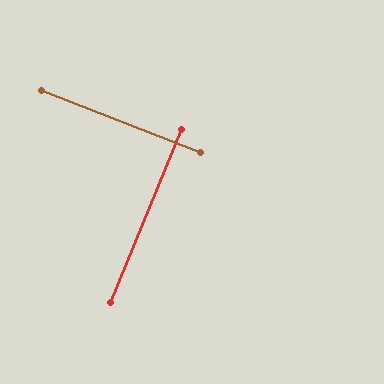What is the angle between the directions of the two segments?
Approximately 89 degrees.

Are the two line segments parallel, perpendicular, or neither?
Perpendicular — they meet at approximately 89°.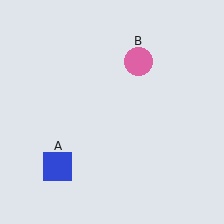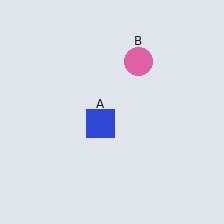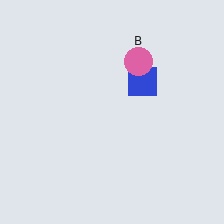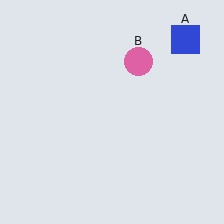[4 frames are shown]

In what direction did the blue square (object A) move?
The blue square (object A) moved up and to the right.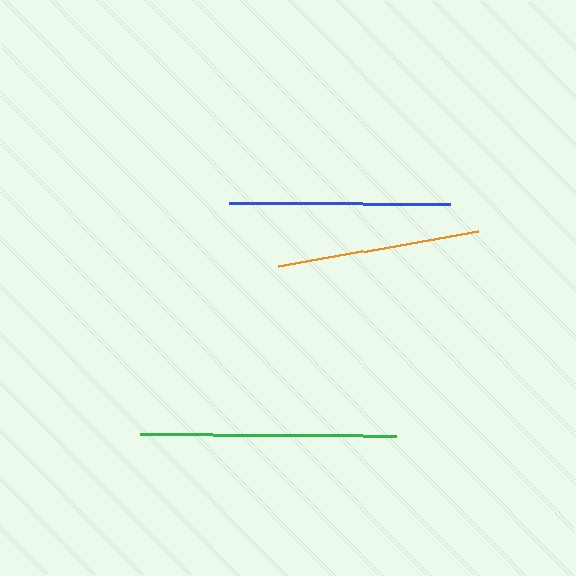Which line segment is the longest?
The green line is the longest at approximately 255 pixels.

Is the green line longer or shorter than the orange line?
The green line is longer than the orange line.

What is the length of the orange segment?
The orange segment is approximately 203 pixels long.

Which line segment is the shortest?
The orange line is the shortest at approximately 203 pixels.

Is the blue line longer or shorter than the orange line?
The blue line is longer than the orange line.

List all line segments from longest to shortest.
From longest to shortest: green, blue, orange.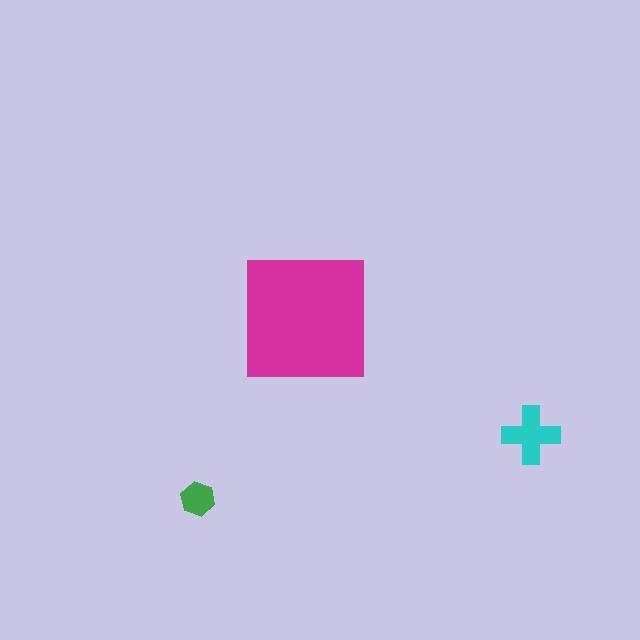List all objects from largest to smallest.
The magenta square, the cyan cross, the green hexagon.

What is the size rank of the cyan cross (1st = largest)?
2nd.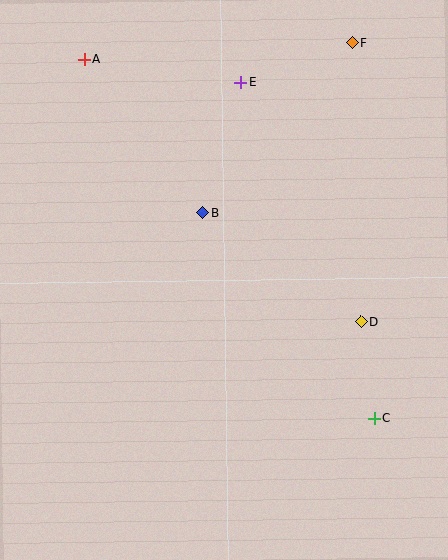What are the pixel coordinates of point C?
Point C is at (374, 418).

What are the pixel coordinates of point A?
Point A is at (84, 59).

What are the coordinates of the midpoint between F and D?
The midpoint between F and D is at (357, 182).